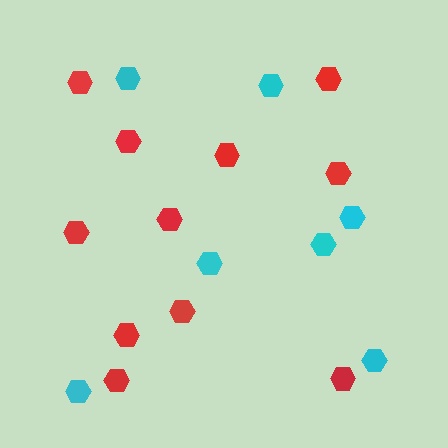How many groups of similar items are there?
There are 2 groups: one group of cyan hexagons (7) and one group of red hexagons (11).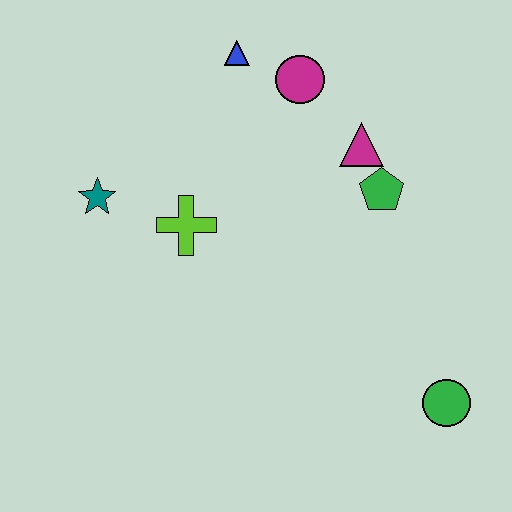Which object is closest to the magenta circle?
The blue triangle is closest to the magenta circle.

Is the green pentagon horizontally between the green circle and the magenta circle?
Yes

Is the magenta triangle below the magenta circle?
Yes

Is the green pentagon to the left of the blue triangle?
No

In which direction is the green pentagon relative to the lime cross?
The green pentagon is to the right of the lime cross.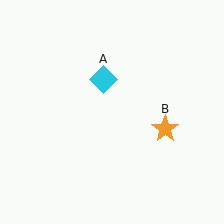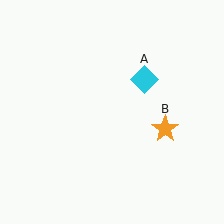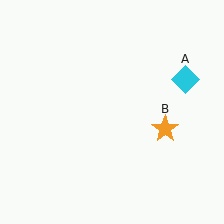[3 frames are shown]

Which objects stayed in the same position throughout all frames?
Orange star (object B) remained stationary.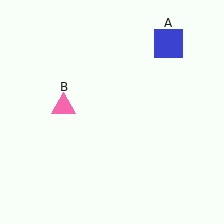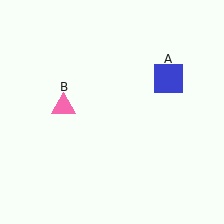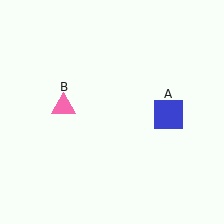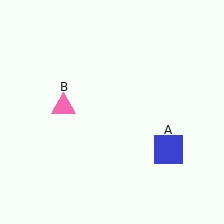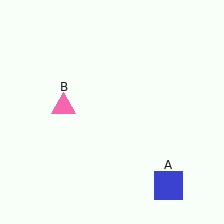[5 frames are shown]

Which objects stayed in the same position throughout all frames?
Pink triangle (object B) remained stationary.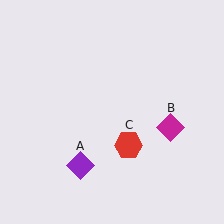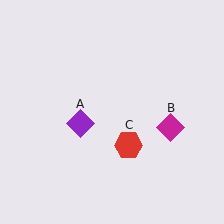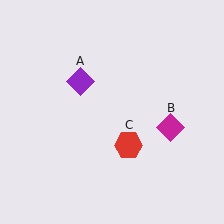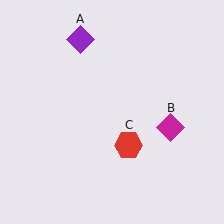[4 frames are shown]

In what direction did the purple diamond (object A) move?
The purple diamond (object A) moved up.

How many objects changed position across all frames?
1 object changed position: purple diamond (object A).